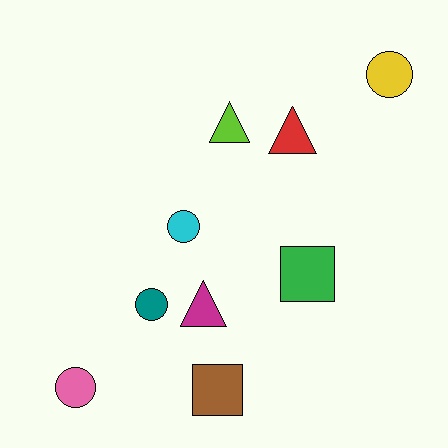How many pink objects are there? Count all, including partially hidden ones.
There is 1 pink object.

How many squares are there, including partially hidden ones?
There are 2 squares.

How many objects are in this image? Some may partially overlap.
There are 9 objects.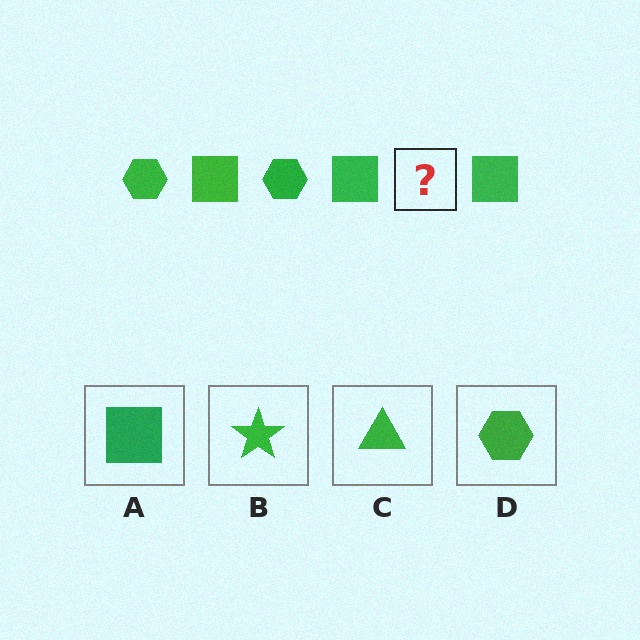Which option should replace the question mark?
Option D.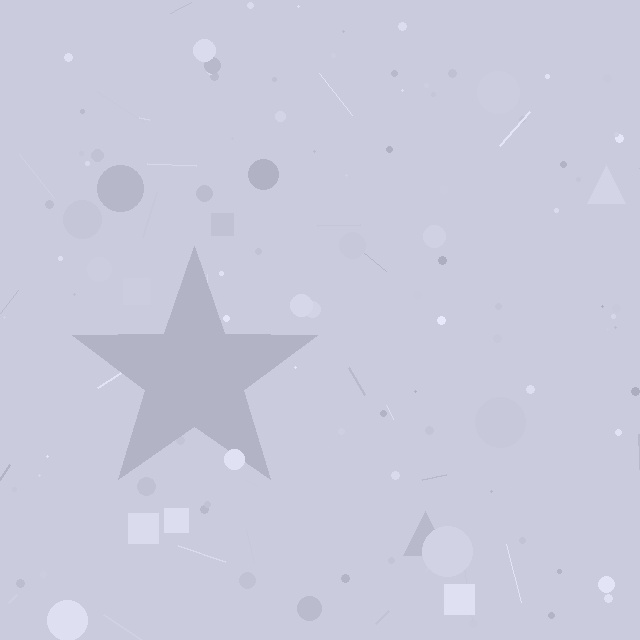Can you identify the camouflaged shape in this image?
The camouflaged shape is a star.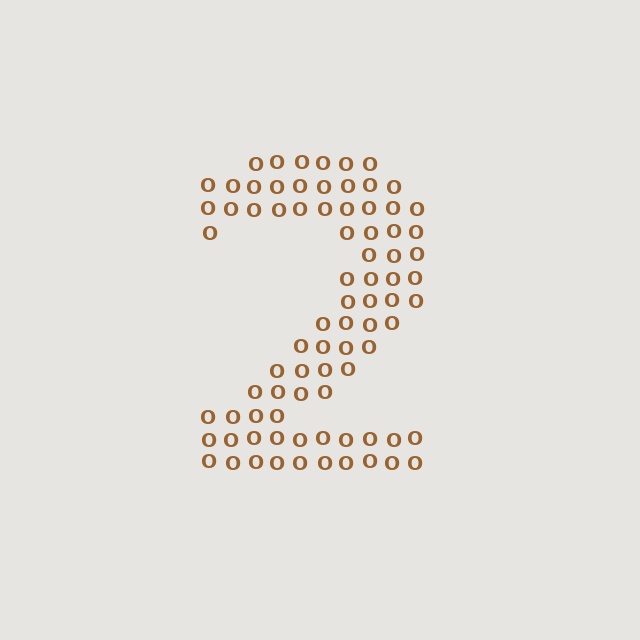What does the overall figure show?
The overall figure shows the digit 2.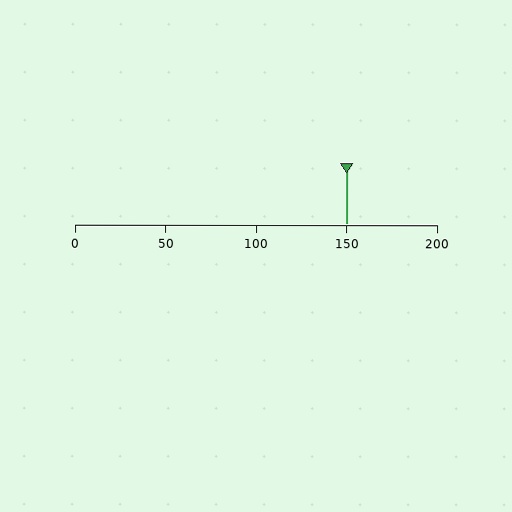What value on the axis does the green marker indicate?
The marker indicates approximately 150.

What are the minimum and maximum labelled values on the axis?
The axis runs from 0 to 200.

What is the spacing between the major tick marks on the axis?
The major ticks are spaced 50 apart.